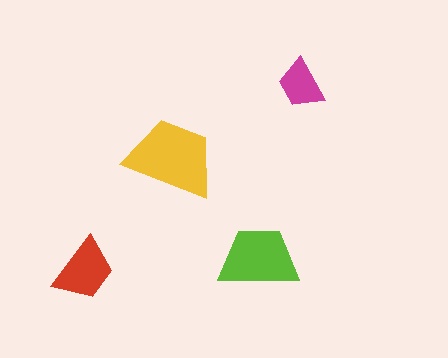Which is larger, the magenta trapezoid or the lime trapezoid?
The lime one.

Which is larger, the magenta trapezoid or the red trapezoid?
The red one.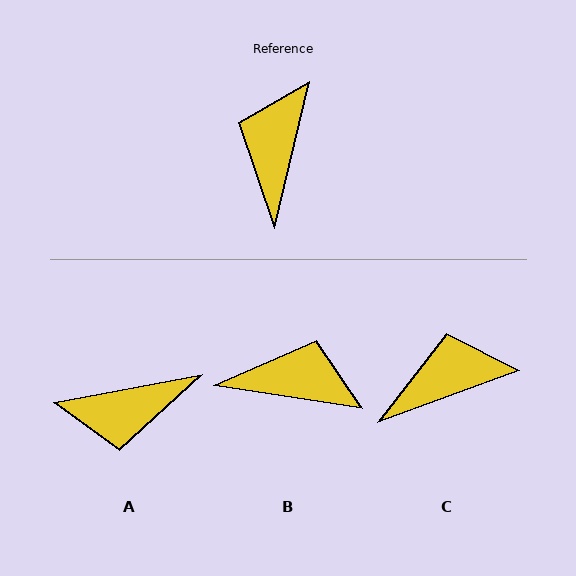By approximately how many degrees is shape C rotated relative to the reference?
Approximately 56 degrees clockwise.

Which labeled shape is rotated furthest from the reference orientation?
A, about 114 degrees away.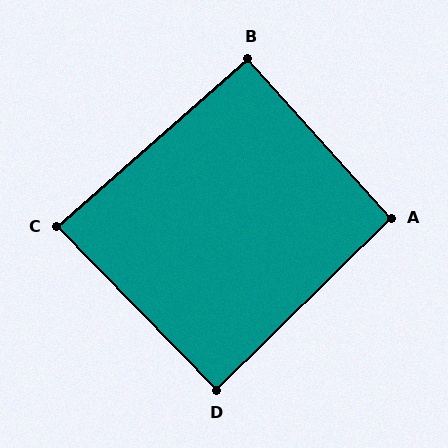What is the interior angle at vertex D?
Approximately 89 degrees (approximately right).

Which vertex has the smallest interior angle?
C, at approximately 87 degrees.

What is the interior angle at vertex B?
Approximately 91 degrees (approximately right).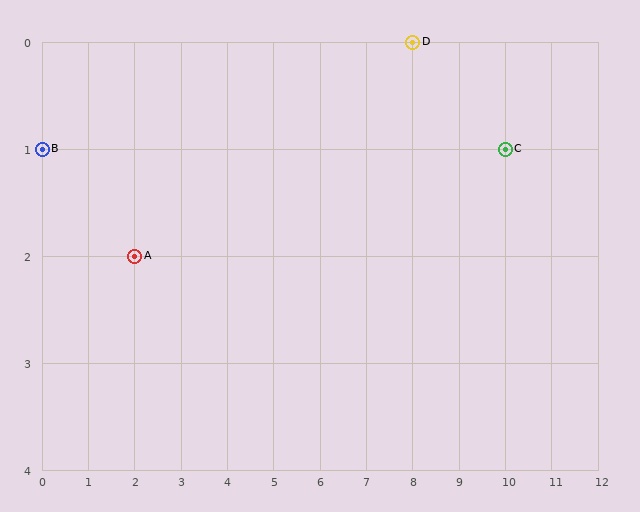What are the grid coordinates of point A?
Point A is at grid coordinates (2, 2).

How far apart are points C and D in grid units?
Points C and D are 2 columns and 1 row apart (about 2.2 grid units diagonally).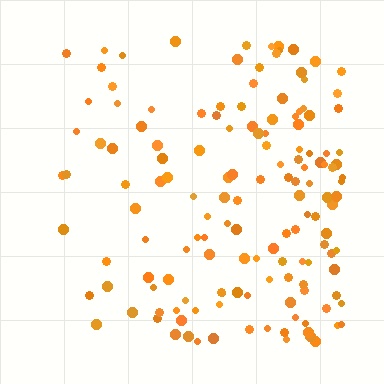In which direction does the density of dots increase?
From left to right, with the right side densest.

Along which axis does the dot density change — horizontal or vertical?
Horizontal.